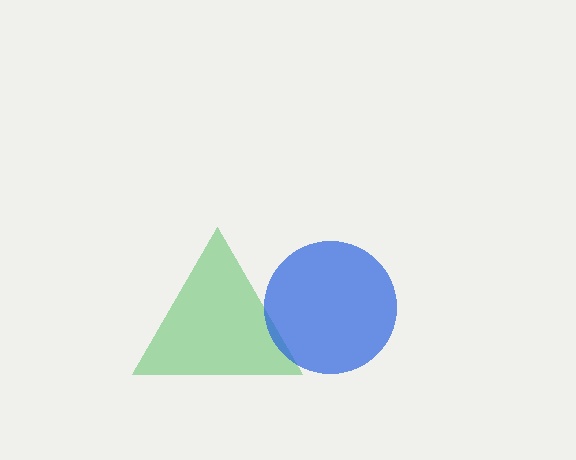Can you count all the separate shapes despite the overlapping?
Yes, there are 2 separate shapes.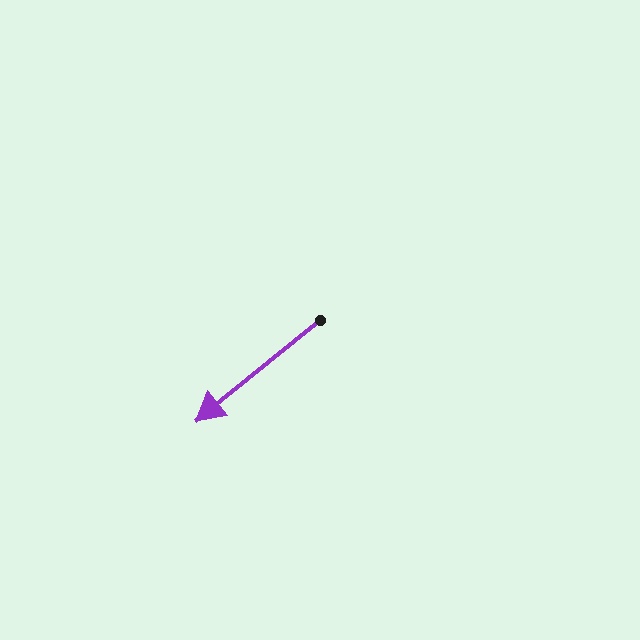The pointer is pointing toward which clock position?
Roughly 8 o'clock.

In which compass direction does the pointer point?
Southwest.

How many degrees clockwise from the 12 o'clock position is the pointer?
Approximately 231 degrees.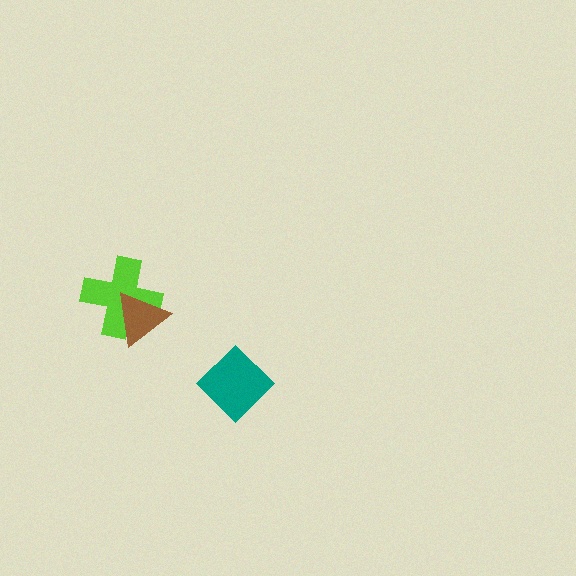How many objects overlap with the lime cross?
1 object overlaps with the lime cross.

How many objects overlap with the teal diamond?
0 objects overlap with the teal diamond.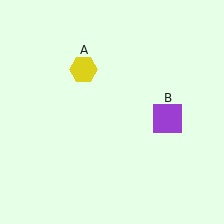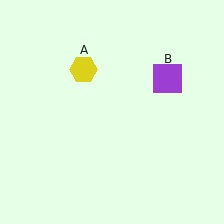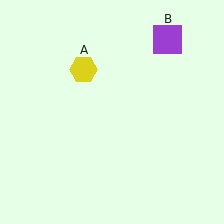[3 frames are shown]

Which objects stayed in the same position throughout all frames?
Yellow hexagon (object A) remained stationary.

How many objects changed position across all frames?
1 object changed position: purple square (object B).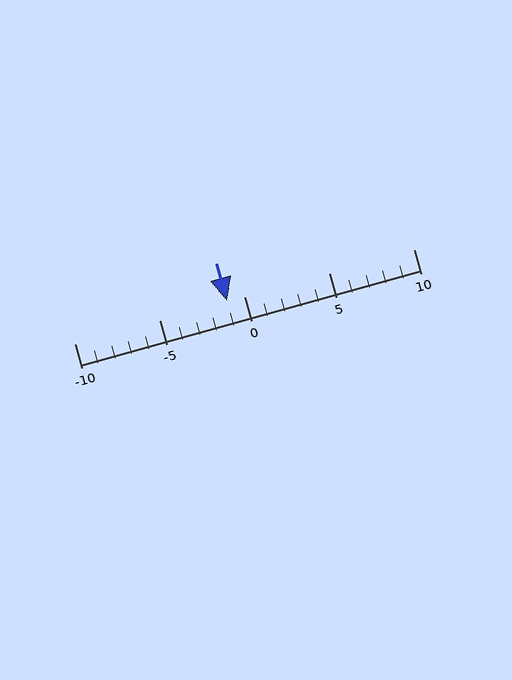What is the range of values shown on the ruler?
The ruler shows values from -10 to 10.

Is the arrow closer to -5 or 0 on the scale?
The arrow is closer to 0.